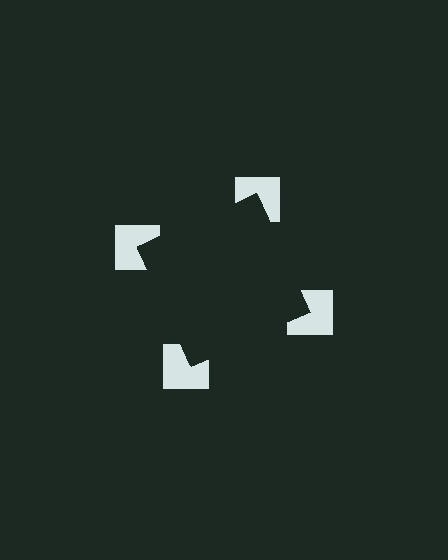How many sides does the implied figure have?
4 sides.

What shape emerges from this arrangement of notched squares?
An illusory square — its edges are inferred from the aligned wedge cuts in the notched squares, not physically drawn.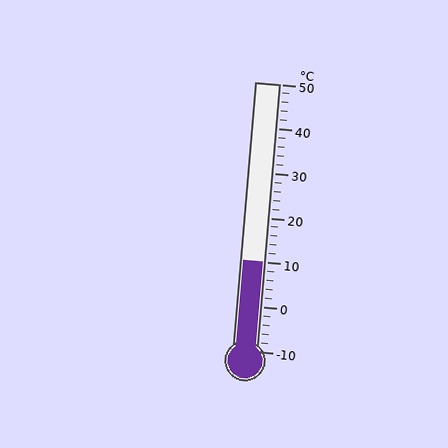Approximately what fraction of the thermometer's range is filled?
The thermometer is filled to approximately 35% of its range.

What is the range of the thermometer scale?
The thermometer scale ranges from -10°C to 50°C.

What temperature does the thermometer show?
The thermometer shows approximately 10°C.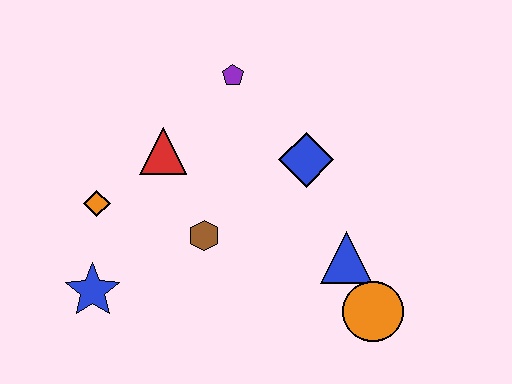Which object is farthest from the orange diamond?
The orange circle is farthest from the orange diamond.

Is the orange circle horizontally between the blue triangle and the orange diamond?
No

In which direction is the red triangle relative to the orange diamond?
The red triangle is to the right of the orange diamond.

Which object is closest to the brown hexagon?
The red triangle is closest to the brown hexagon.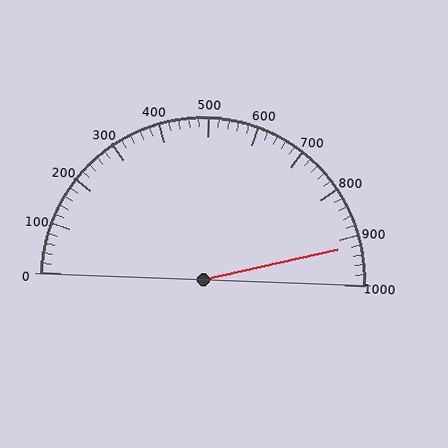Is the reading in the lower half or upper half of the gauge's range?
The reading is in the upper half of the range (0 to 1000).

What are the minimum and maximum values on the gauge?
The gauge ranges from 0 to 1000.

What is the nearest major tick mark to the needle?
The nearest major tick mark is 900.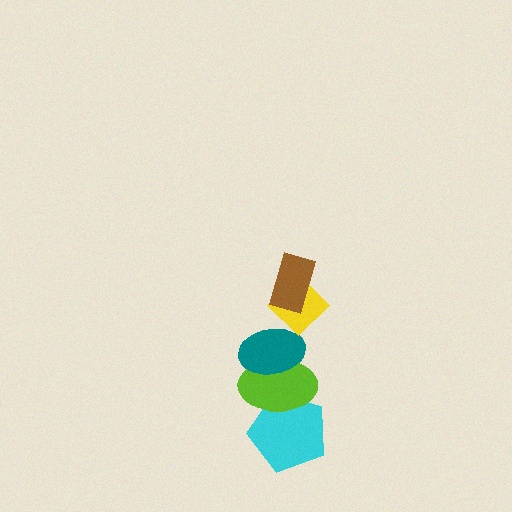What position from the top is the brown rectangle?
The brown rectangle is 1st from the top.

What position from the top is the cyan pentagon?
The cyan pentagon is 5th from the top.